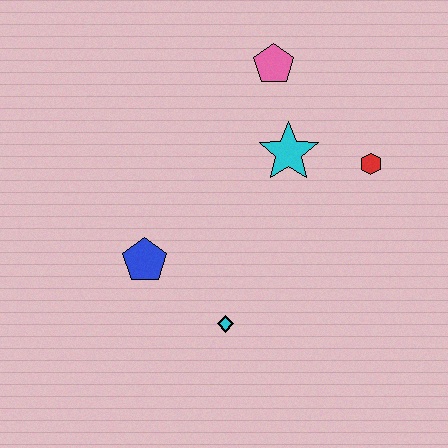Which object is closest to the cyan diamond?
The blue pentagon is closest to the cyan diamond.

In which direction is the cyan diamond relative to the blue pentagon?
The cyan diamond is to the right of the blue pentagon.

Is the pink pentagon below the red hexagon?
No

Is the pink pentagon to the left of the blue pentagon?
No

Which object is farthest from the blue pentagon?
The red hexagon is farthest from the blue pentagon.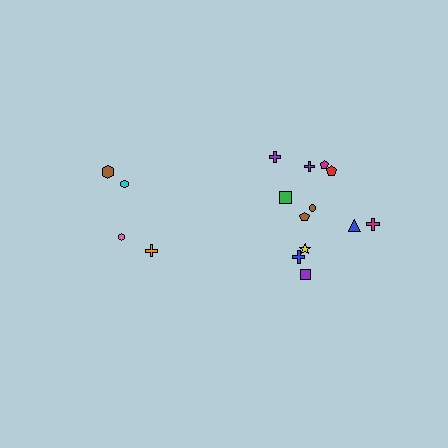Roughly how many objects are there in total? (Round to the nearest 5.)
Roughly 15 objects in total.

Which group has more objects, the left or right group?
The right group.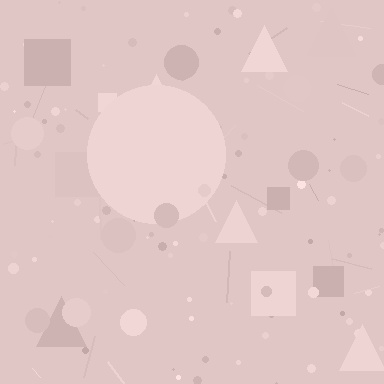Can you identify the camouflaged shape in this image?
The camouflaged shape is a circle.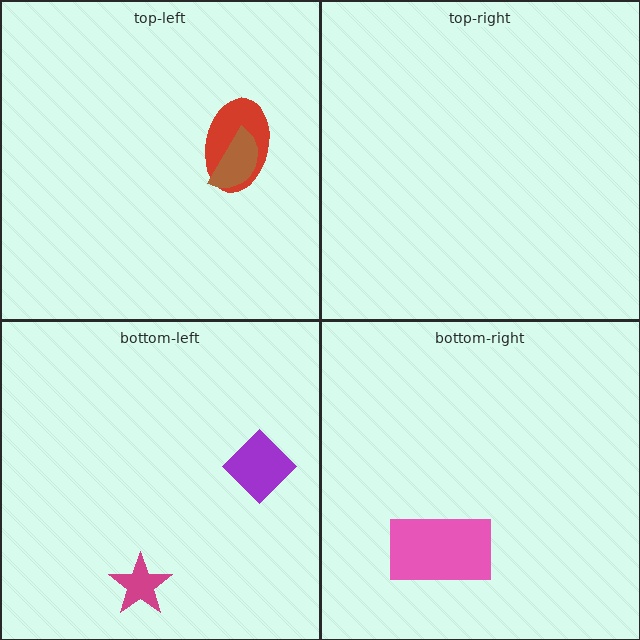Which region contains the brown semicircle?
The top-left region.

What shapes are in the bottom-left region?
The magenta star, the purple diamond.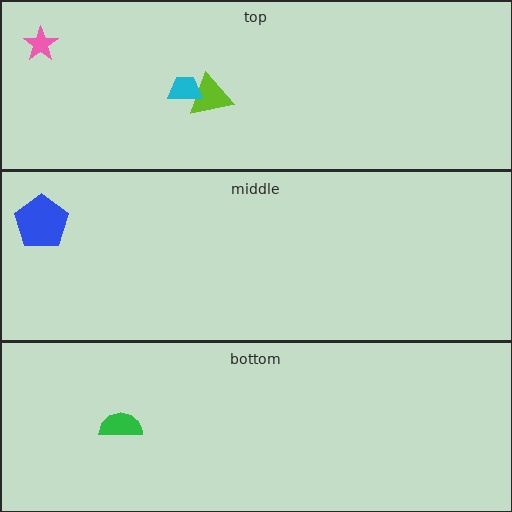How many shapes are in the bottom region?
1.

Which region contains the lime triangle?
The top region.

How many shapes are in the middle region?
1.